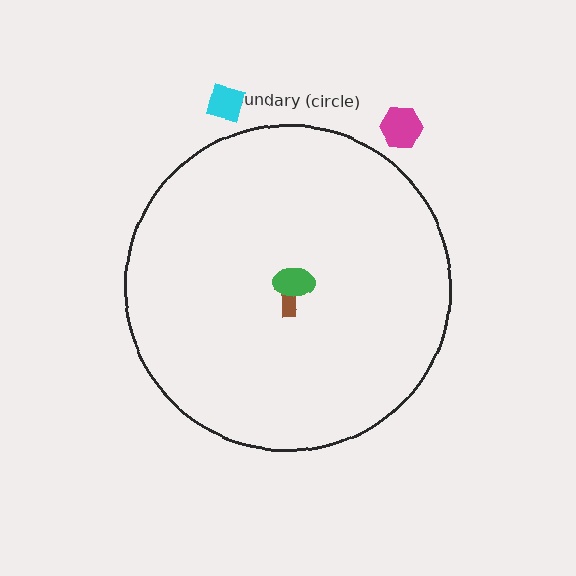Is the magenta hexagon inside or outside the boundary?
Outside.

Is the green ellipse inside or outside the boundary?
Inside.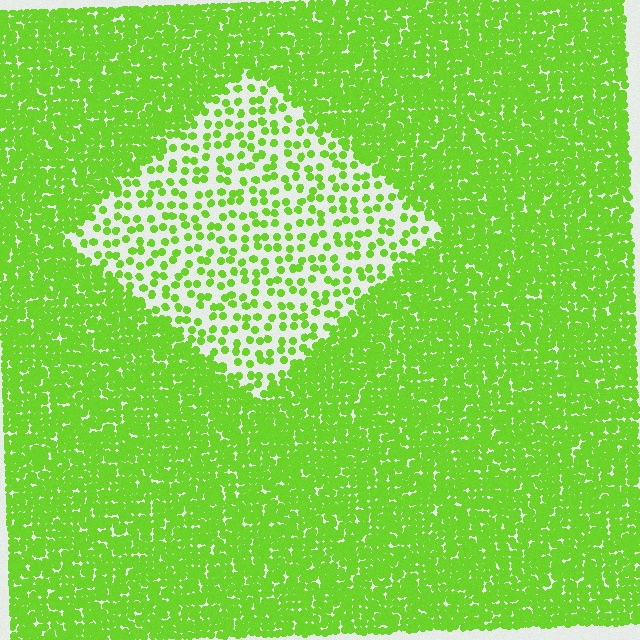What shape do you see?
I see a diamond.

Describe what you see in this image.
The image contains small lime elements arranged at two different densities. A diamond-shaped region is visible where the elements are less densely packed than the surrounding area.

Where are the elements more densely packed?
The elements are more densely packed outside the diamond boundary.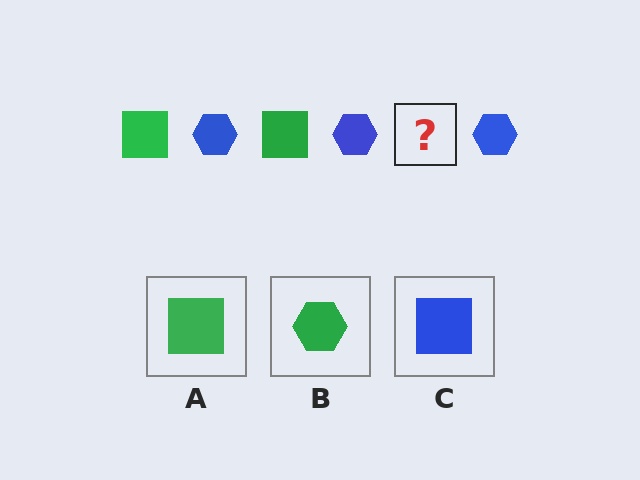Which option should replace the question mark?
Option A.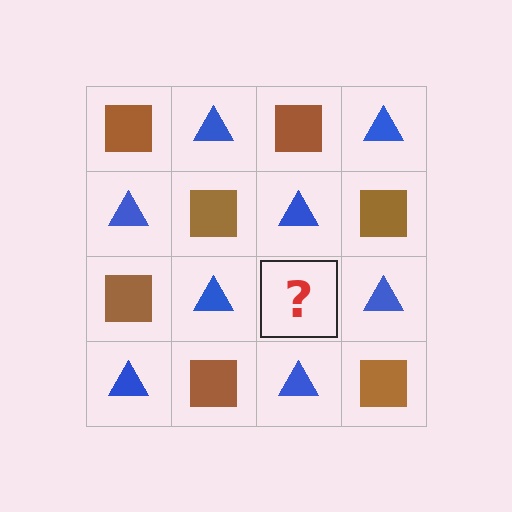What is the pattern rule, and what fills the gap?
The rule is that it alternates brown square and blue triangle in a checkerboard pattern. The gap should be filled with a brown square.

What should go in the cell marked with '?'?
The missing cell should contain a brown square.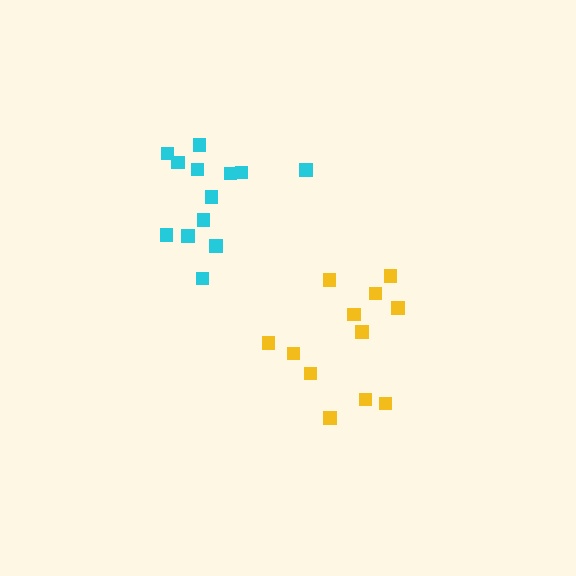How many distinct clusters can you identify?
There are 2 distinct clusters.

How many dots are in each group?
Group 1: 12 dots, Group 2: 13 dots (25 total).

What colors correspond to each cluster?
The clusters are colored: yellow, cyan.